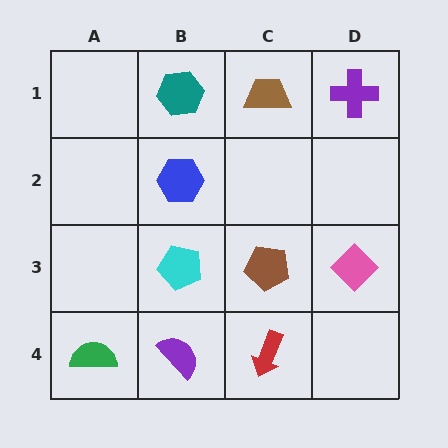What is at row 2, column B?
A blue hexagon.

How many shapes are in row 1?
3 shapes.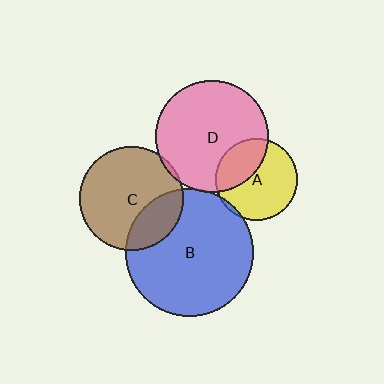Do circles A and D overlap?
Yes.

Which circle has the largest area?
Circle B (blue).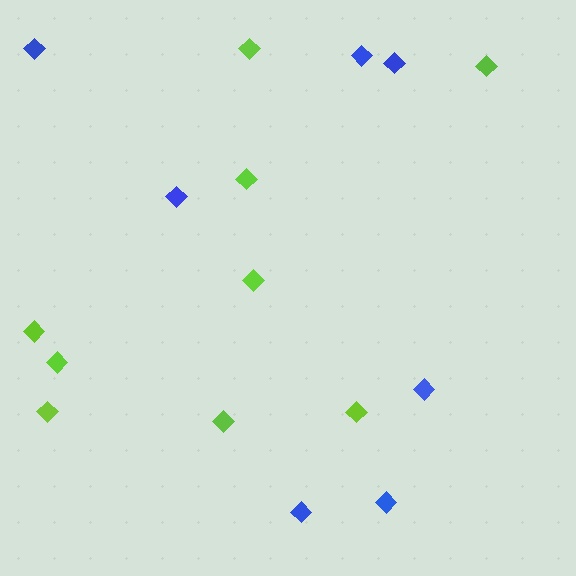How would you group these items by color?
There are 2 groups: one group of blue diamonds (7) and one group of lime diamonds (9).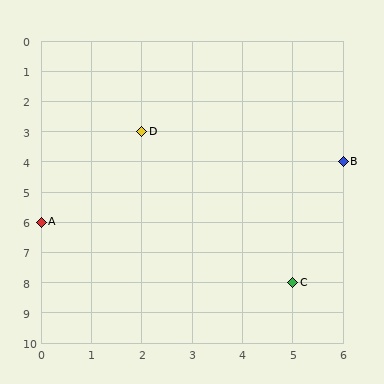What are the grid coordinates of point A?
Point A is at grid coordinates (0, 6).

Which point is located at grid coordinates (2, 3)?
Point D is at (2, 3).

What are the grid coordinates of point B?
Point B is at grid coordinates (6, 4).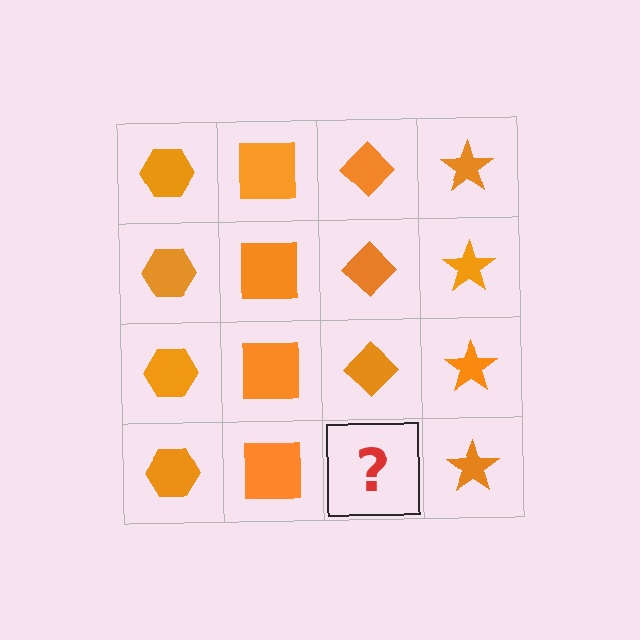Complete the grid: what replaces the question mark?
The question mark should be replaced with an orange diamond.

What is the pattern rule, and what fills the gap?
The rule is that each column has a consistent shape. The gap should be filled with an orange diamond.